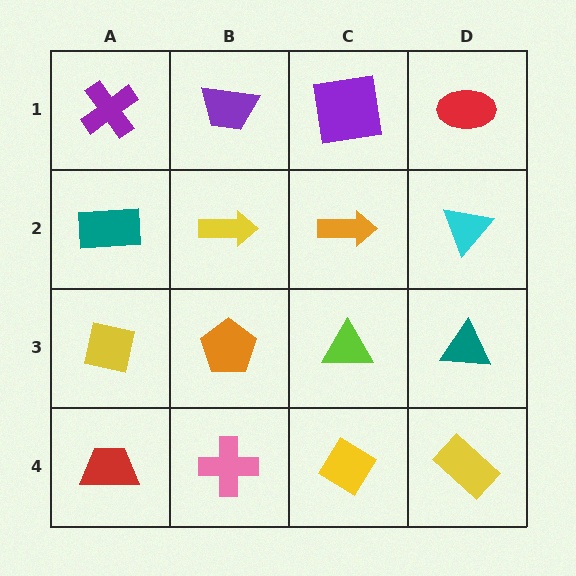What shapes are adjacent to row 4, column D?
A teal triangle (row 3, column D), a yellow diamond (row 4, column C).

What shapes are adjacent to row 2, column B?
A purple trapezoid (row 1, column B), an orange pentagon (row 3, column B), a teal rectangle (row 2, column A), an orange arrow (row 2, column C).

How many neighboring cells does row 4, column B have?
3.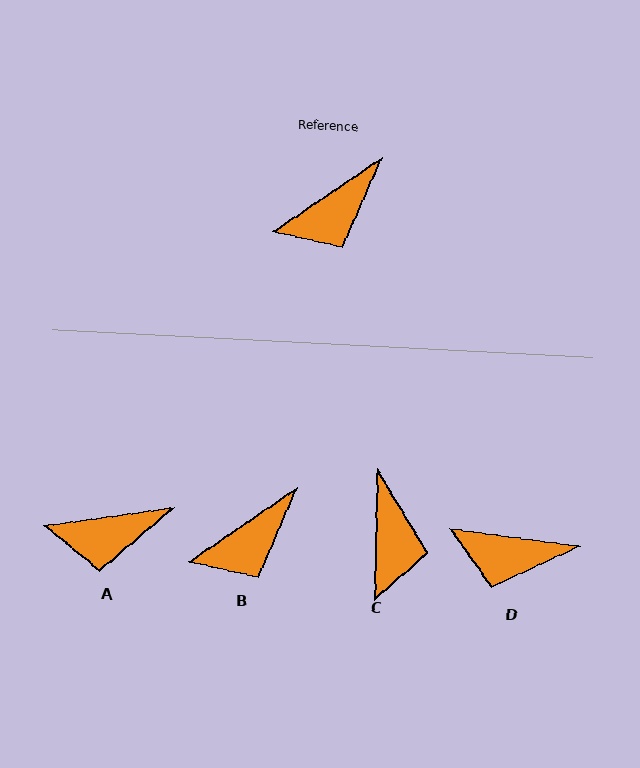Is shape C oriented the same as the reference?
No, it is off by about 54 degrees.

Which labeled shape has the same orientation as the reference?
B.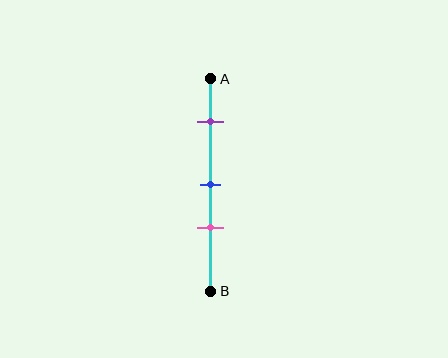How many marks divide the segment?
There are 3 marks dividing the segment.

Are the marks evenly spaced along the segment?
No, the marks are not evenly spaced.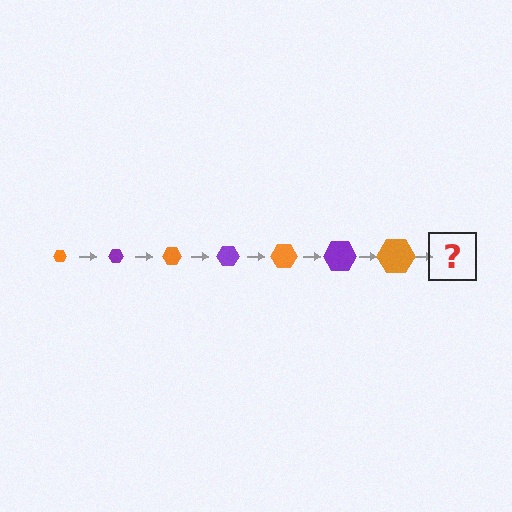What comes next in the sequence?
The next element should be a purple hexagon, larger than the previous one.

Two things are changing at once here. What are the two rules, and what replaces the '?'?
The two rules are that the hexagon grows larger each step and the color cycles through orange and purple. The '?' should be a purple hexagon, larger than the previous one.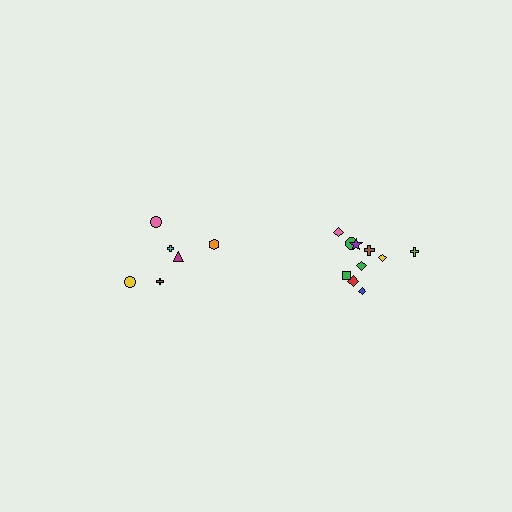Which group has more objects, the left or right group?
The right group.